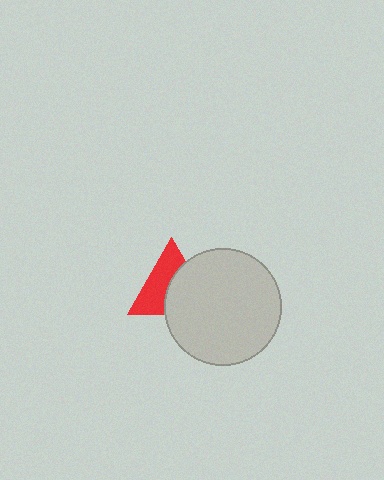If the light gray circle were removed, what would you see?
You would see the complete red triangle.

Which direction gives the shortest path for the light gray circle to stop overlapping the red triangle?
Moving toward the lower-right gives the shortest separation.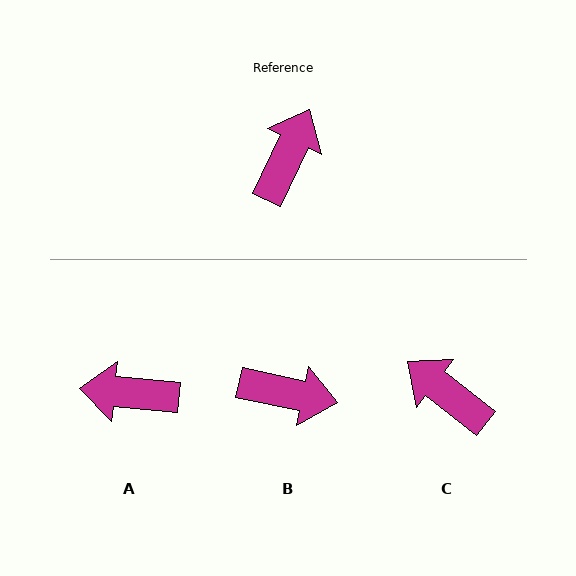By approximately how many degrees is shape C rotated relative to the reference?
Approximately 77 degrees counter-clockwise.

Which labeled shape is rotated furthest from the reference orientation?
A, about 110 degrees away.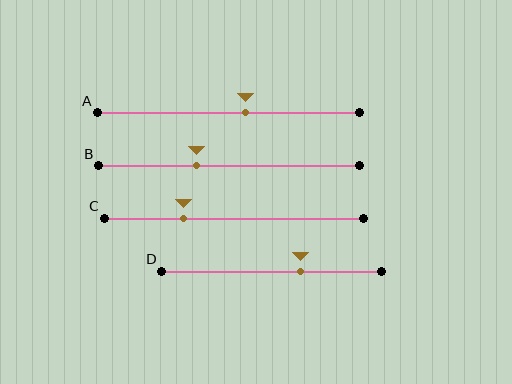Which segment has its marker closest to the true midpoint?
Segment A has its marker closest to the true midpoint.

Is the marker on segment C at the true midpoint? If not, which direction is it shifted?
No, the marker on segment C is shifted to the left by about 19% of the segment length.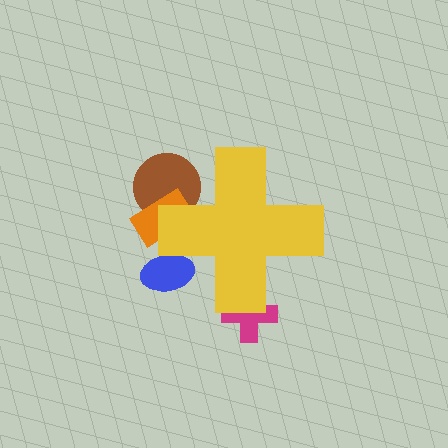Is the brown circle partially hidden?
Yes, the brown circle is partially hidden behind the yellow cross.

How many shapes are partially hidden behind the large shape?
4 shapes are partially hidden.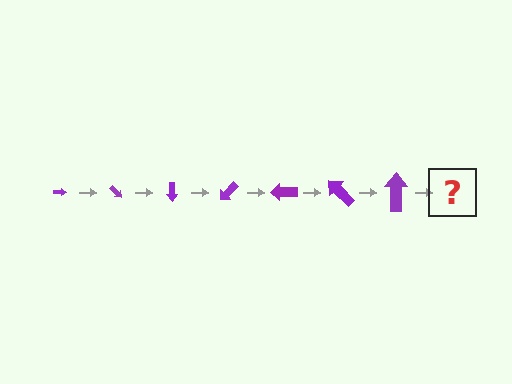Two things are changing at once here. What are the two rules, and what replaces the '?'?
The two rules are that the arrow grows larger each step and it rotates 45 degrees each step. The '?' should be an arrow, larger than the previous one and rotated 315 degrees from the start.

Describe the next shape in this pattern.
It should be an arrow, larger than the previous one and rotated 315 degrees from the start.